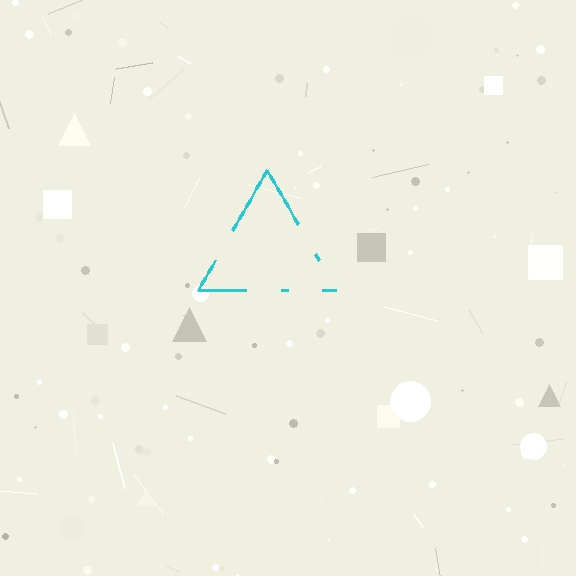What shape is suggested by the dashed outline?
The dashed outline suggests a triangle.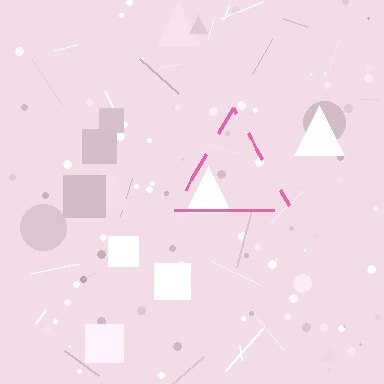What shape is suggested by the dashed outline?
The dashed outline suggests a triangle.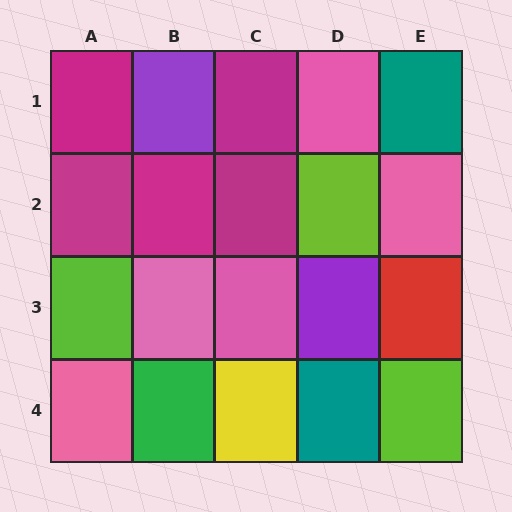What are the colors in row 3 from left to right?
Lime, pink, pink, purple, red.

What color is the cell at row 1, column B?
Purple.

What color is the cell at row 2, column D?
Lime.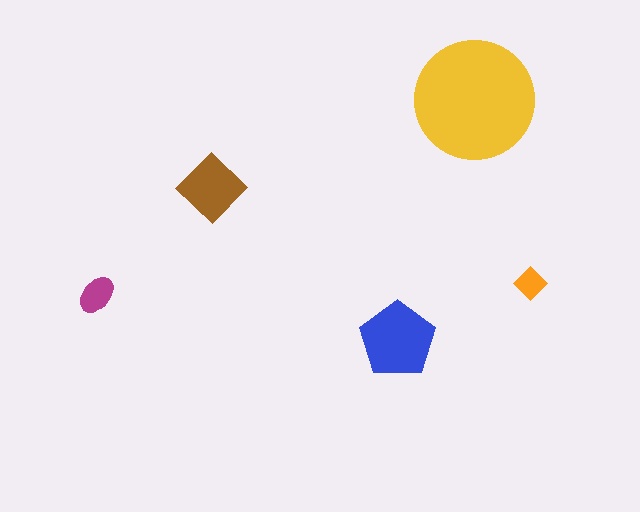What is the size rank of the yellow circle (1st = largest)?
1st.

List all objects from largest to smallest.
The yellow circle, the blue pentagon, the brown diamond, the magenta ellipse, the orange diamond.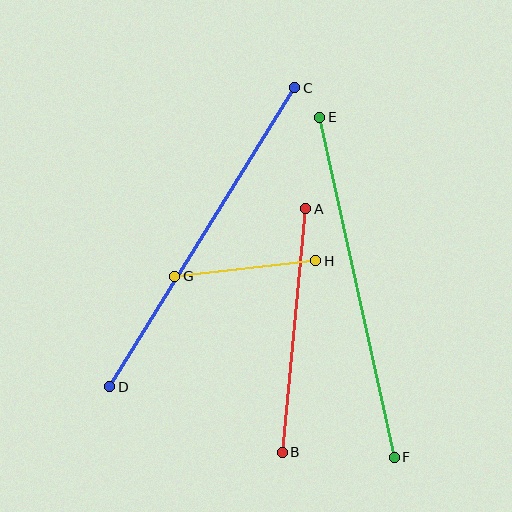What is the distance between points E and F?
The distance is approximately 348 pixels.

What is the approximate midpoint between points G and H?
The midpoint is at approximately (245, 269) pixels.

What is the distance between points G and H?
The distance is approximately 142 pixels.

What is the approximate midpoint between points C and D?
The midpoint is at approximately (202, 237) pixels.